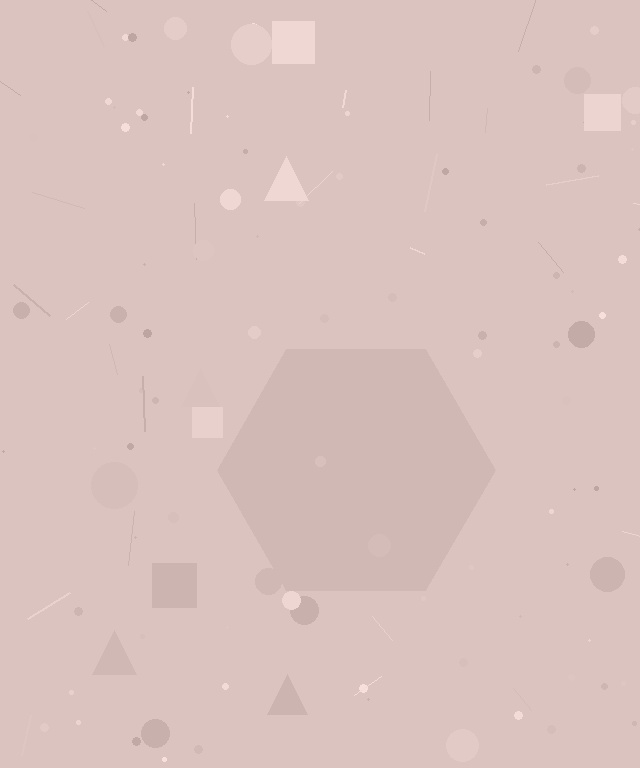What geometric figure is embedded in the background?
A hexagon is embedded in the background.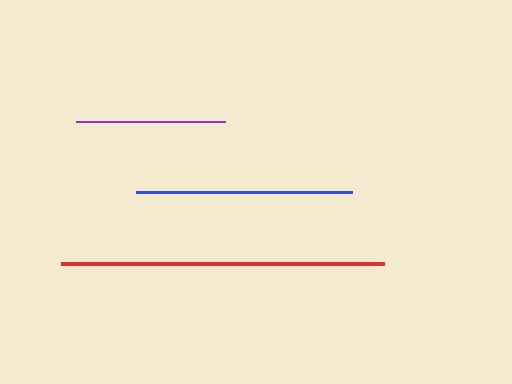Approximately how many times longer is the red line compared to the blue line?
The red line is approximately 1.5 times the length of the blue line.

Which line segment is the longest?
The red line is the longest at approximately 323 pixels.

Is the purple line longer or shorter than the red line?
The red line is longer than the purple line.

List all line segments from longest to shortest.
From longest to shortest: red, blue, purple.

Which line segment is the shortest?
The purple line is the shortest at approximately 149 pixels.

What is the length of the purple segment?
The purple segment is approximately 149 pixels long.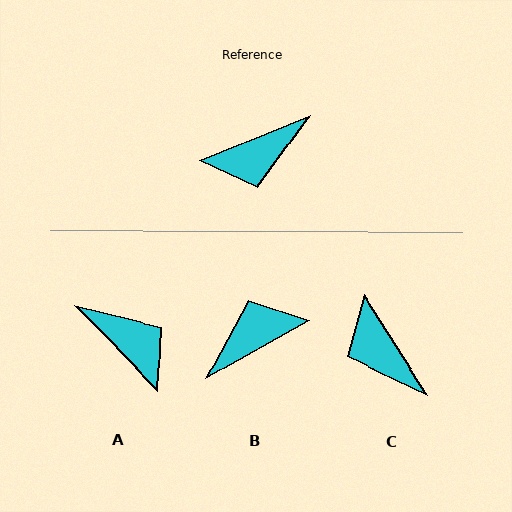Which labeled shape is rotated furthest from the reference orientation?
B, about 173 degrees away.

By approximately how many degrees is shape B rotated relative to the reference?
Approximately 173 degrees clockwise.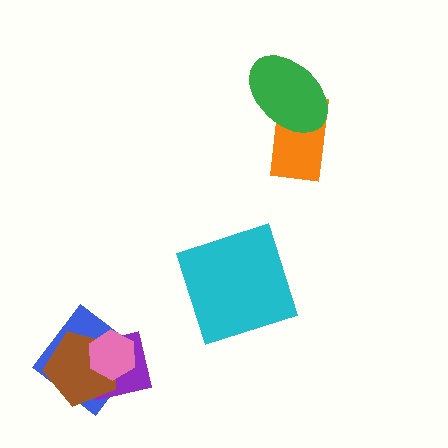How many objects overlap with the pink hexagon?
3 objects overlap with the pink hexagon.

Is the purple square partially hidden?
Yes, it is partially covered by another shape.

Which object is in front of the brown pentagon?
The pink hexagon is in front of the brown pentagon.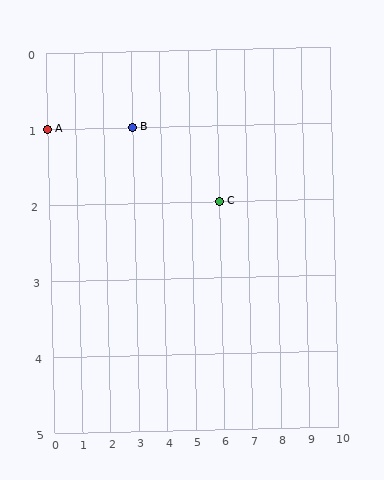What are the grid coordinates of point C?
Point C is at grid coordinates (6, 2).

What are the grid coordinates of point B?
Point B is at grid coordinates (3, 1).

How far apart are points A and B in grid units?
Points A and B are 3 columns apart.